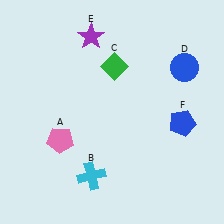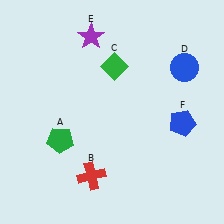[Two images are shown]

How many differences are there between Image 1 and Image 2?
There are 2 differences between the two images.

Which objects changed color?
A changed from pink to green. B changed from cyan to red.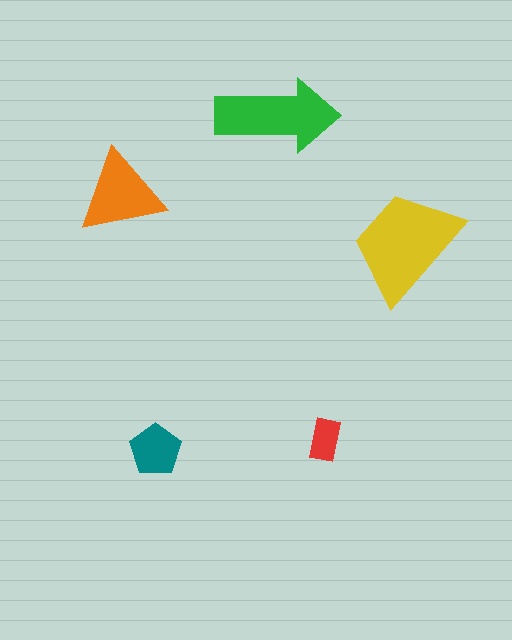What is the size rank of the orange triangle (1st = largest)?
3rd.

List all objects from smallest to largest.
The red rectangle, the teal pentagon, the orange triangle, the green arrow, the yellow trapezoid.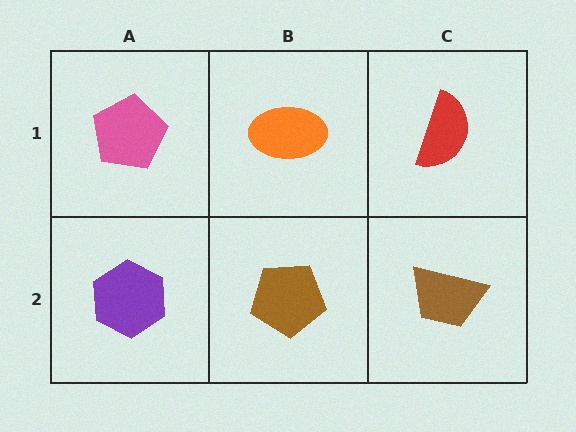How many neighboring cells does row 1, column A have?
2.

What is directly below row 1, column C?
A brown trapezoid.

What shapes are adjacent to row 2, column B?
An orange ellipse (row 1, column B), a purple hexagon (row 2, column A), a brown trapezoid (row 2, column C).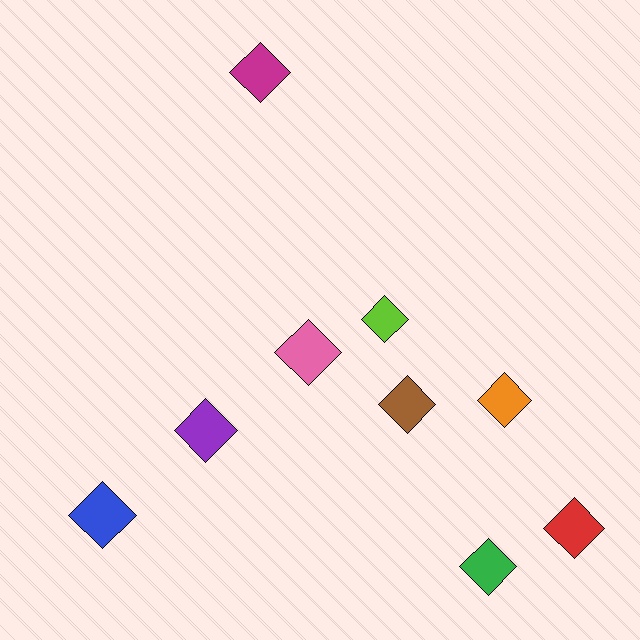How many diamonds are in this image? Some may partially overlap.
There are 9 diamonds.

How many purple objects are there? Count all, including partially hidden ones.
There is 1 purple object.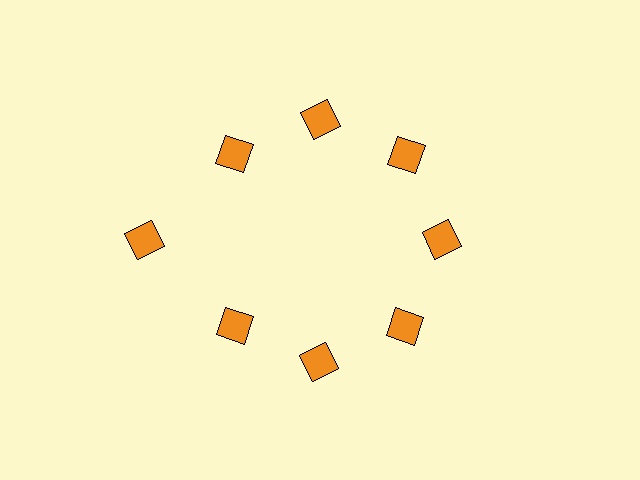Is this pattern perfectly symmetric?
No. The 8 orange diamonds are arranged in a ring, but one element near the 9 o'clock position is pushed outward from the center, breaking the 8-fold rotational symmetry.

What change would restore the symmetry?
The symmetry would be restored by moving it inward, back onto the ring so that all 8 diamonds sit at equal angles and equal distance from the center.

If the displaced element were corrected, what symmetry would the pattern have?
It would have 8-fold rotational symmetry — the pattern would map onto itself every 45 degrees.